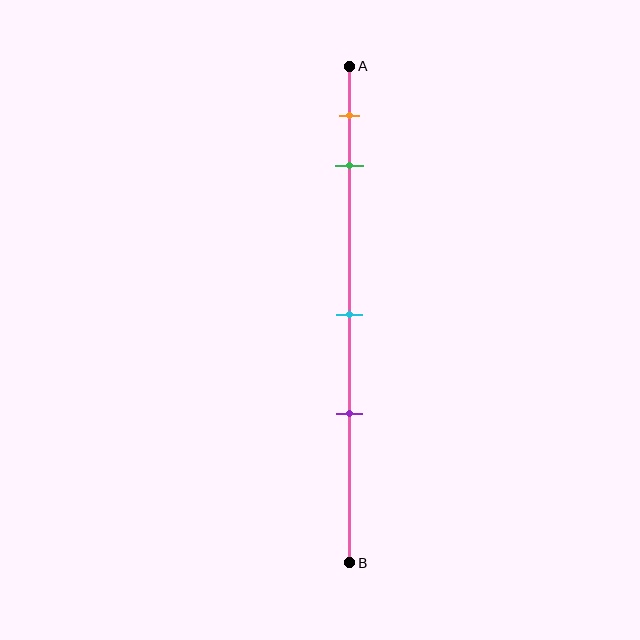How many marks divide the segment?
There are 4 marks dividing the segment.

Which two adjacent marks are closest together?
The orange and green marks are the closest adjacent pair.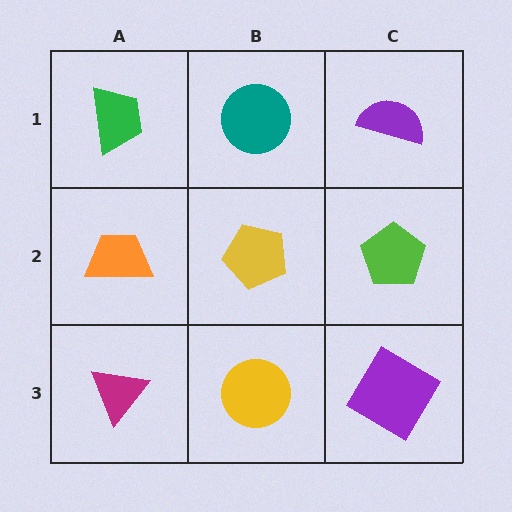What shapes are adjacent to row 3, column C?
A lime pentagon (row 2, column C), a yellow circle (row 3, column B).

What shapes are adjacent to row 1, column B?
A yellow pentagon (row 2, column B), a green trapezoid (row 1, column A), a purple semicircle (row 1, column C).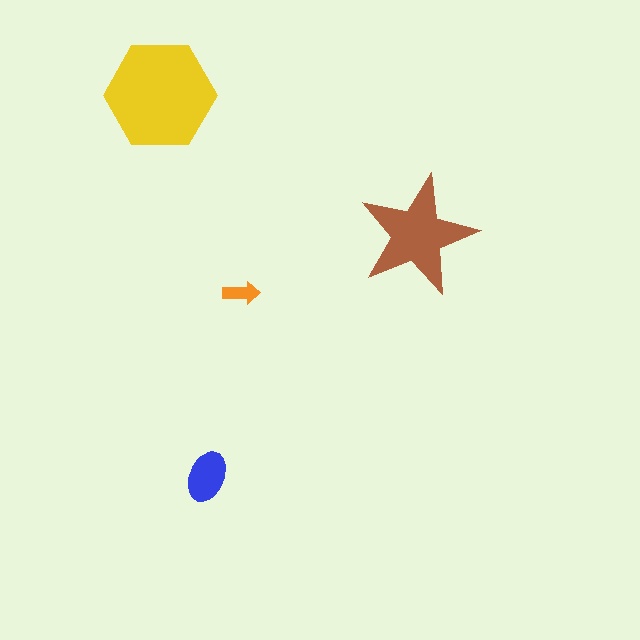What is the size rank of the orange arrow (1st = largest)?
4th.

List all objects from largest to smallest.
The yellow hexagon, the brown star, the blue ellipse, the orange arrow.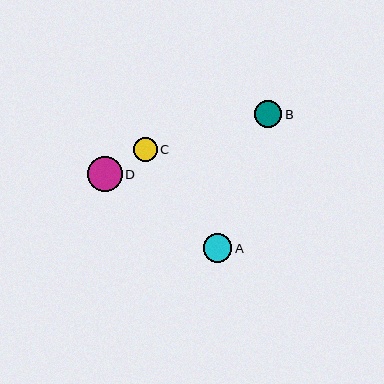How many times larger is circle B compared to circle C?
Circle B is approximately 1.1 times the size of circle C.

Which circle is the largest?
Circle D is the largest with a size of approximately 35 pixels.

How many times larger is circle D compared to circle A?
Circle D is approximately 1.2 times the size of circle A.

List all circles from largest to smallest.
From largest to smallest: D, A, B, C.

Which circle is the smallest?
Circle C is the smallest with a size of approximately 24 pixels.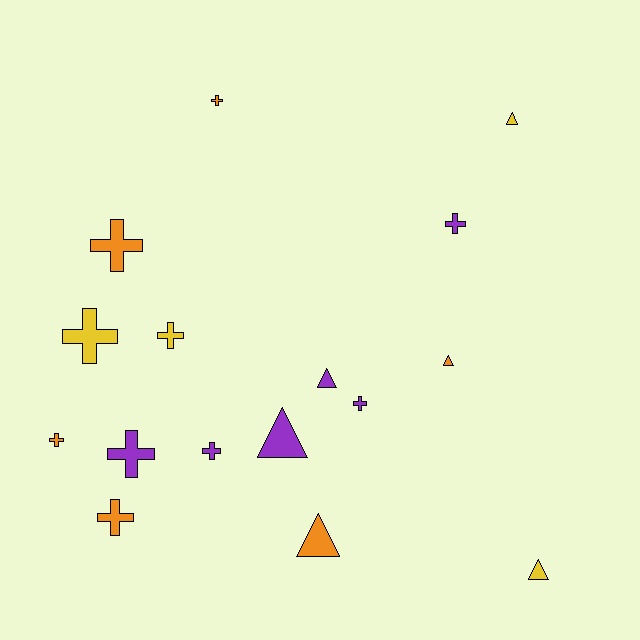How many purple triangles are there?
There are 2 purple triangles.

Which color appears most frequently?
Purple, with 6 objects.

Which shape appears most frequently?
Cross, with 10 objects.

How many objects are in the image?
There are 16 objects.